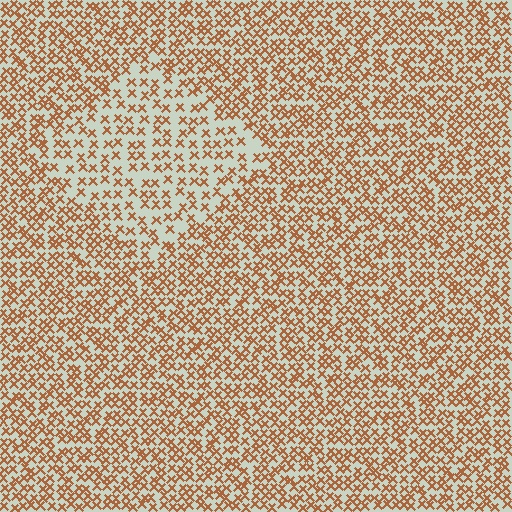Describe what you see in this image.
The image contains small brown elements arranged at two different densities. A diamond-shaped region is visible where the elements are less densely packed than the surrounding area.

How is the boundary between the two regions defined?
The boundary is defined by a change in element density (approximately 1.8x ratio). All elements are the same color, size, and shape.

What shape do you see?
I see a diamond.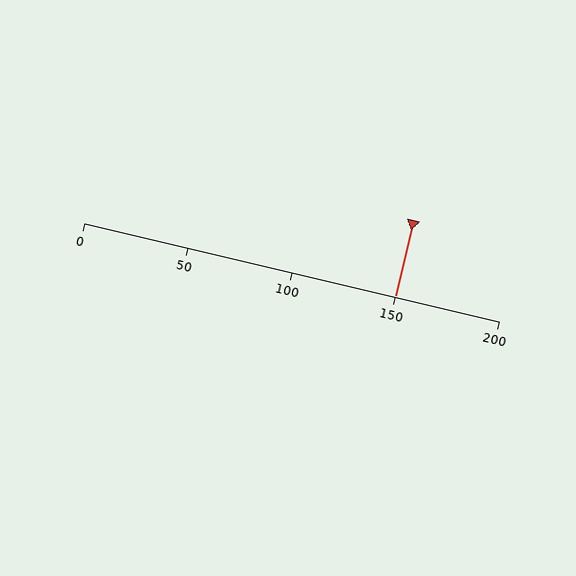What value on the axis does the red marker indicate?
The marker indicates approximately 150.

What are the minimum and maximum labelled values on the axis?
The axis runs from 0 to 200.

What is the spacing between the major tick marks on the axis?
The major ticks are spaced 50 apart.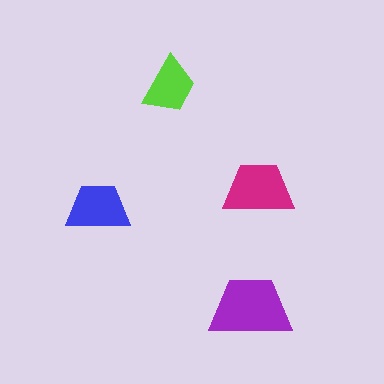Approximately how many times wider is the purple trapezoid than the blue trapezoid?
About 1.5 times wider.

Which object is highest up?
The lime trapezoid is topmost.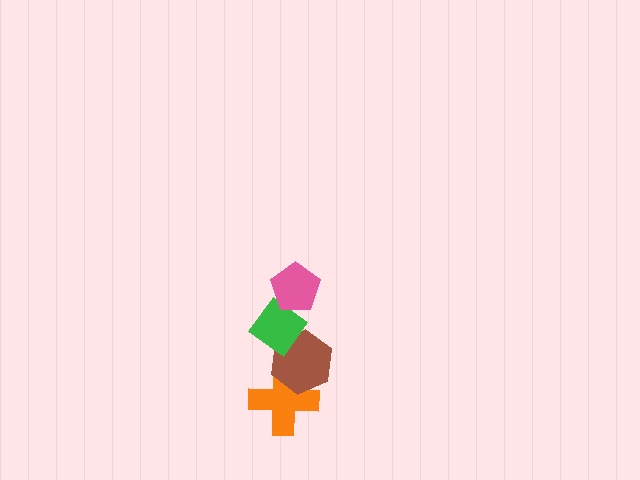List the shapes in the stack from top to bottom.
From top to bottom: the pink pentagon, the green diamond, the brown hexagon, the orange cross.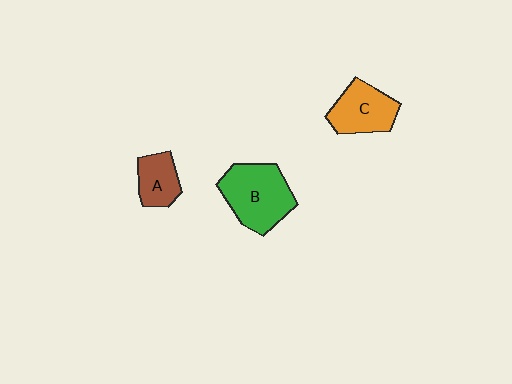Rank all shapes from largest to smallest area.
From largest to smallest: B (green), C (orange), A (brown).